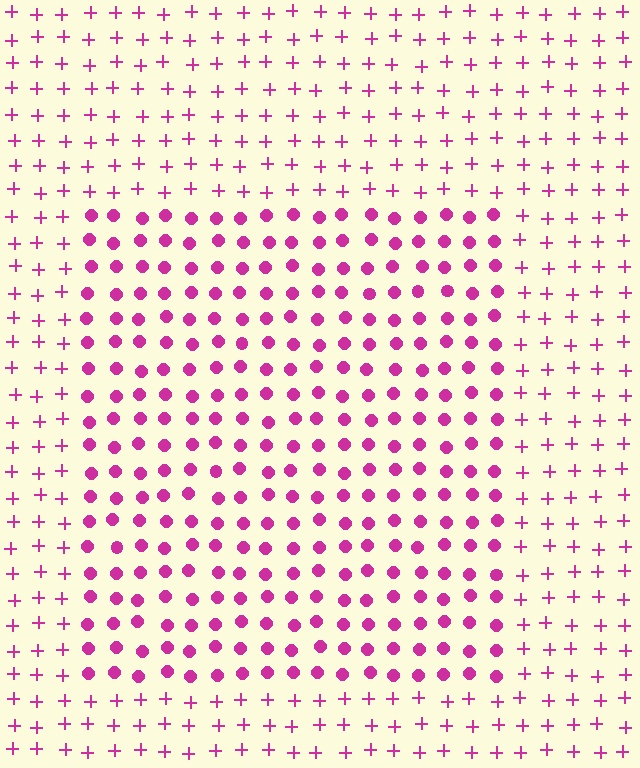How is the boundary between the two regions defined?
The boundary is defined by a change in element shape: circles inside vs. plus signs outside. All elements share the same color and spacing.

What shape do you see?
I see a rectangle.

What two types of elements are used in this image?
The image uses circles inside the rectangle region and plus signs outside it.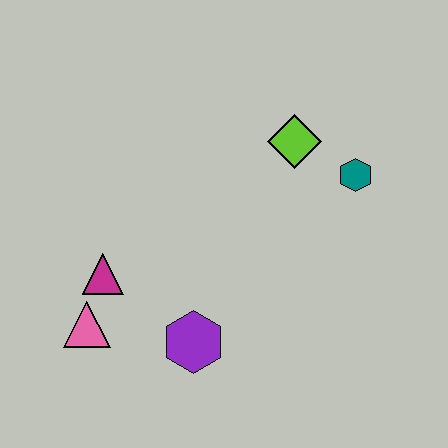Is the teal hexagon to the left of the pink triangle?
No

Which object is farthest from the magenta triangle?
The teal hexagon is farthest from the magenta triangle.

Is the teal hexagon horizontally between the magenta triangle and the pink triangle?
No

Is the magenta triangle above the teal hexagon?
No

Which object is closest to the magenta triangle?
The pink triangle is closest to the magenta triangle.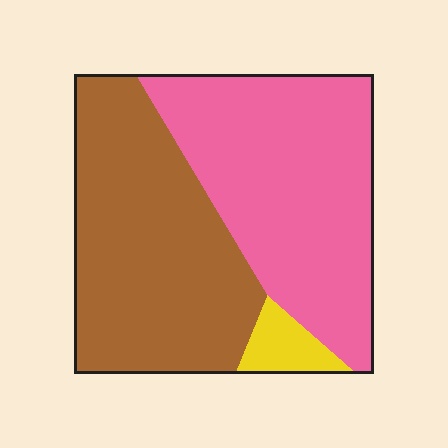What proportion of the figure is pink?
Pink takes up about one half (1/2) of the figure.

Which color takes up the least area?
Yellow, at roughly 5%.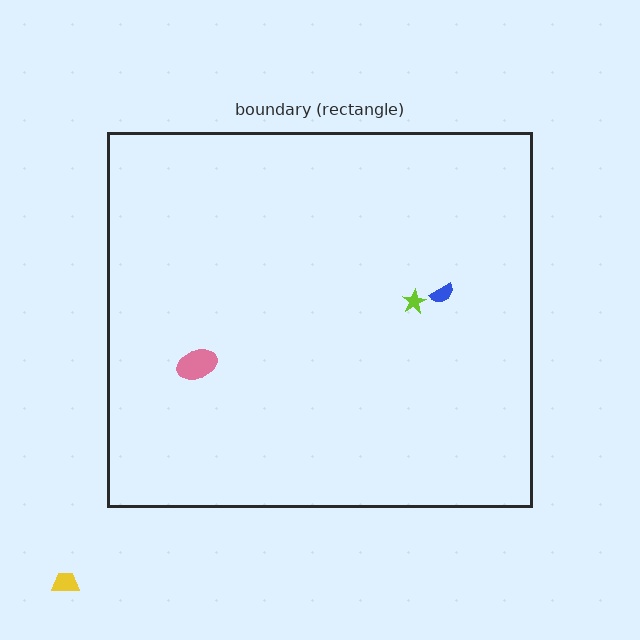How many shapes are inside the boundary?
3 inside, 1 outside.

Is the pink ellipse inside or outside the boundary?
Inside.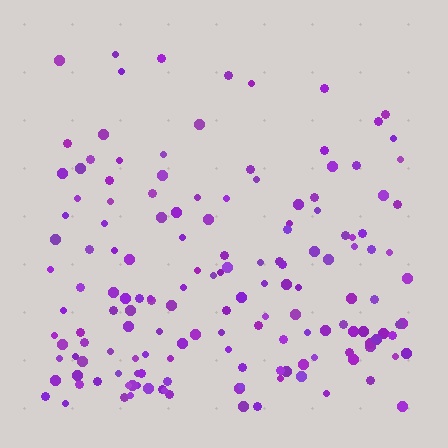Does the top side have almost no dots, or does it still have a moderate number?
Still a moderate number, just noticeably fewer than the bottom.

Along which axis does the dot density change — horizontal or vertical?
Vertical.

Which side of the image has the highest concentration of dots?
The bottom.